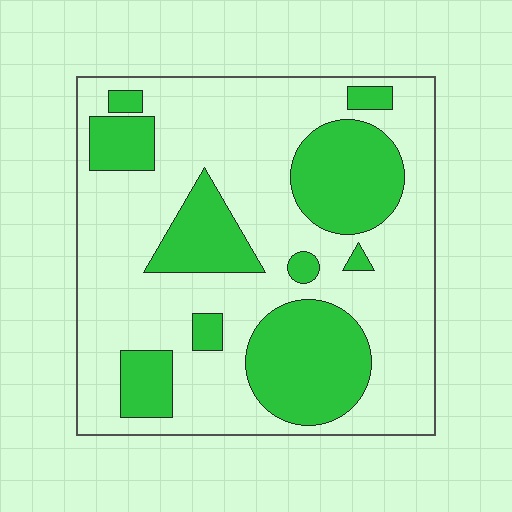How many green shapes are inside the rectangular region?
10.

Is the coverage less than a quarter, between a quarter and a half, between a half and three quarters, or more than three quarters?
Between a quarter and a half.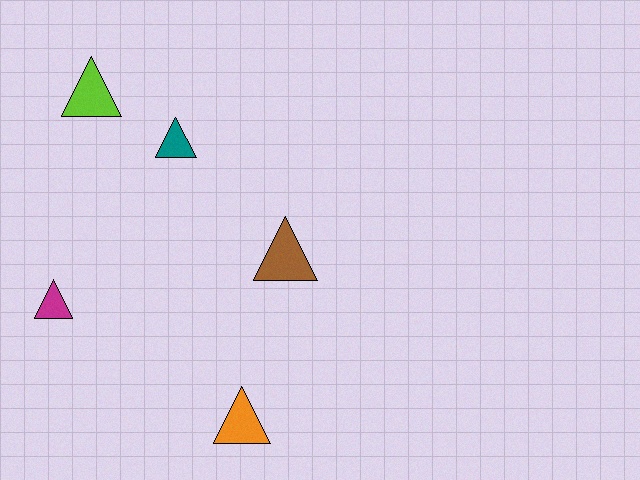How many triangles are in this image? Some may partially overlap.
There are 5 triangles.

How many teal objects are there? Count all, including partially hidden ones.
There is 1 teal object.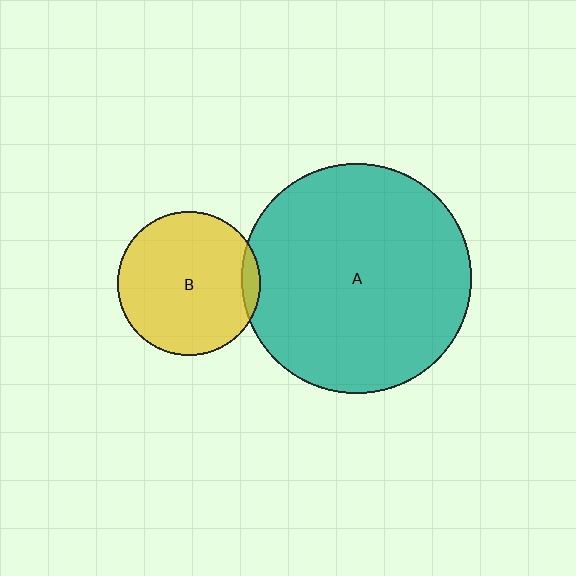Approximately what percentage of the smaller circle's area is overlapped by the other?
Approximately 5%.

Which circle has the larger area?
Circle A (teal).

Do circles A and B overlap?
Yes.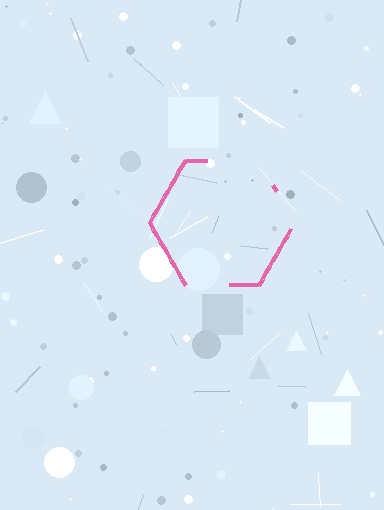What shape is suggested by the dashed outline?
The dashed outline suggests a hexagon.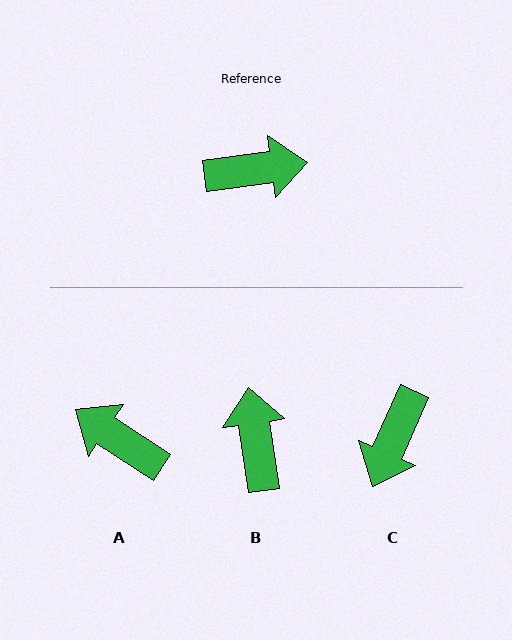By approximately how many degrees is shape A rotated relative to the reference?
Approximately 139 degrees counter-clockwise.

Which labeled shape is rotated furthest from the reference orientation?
A, about 139 degrees away.